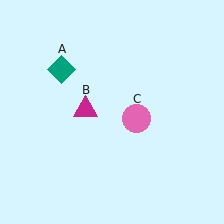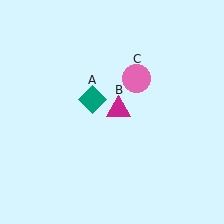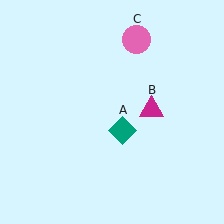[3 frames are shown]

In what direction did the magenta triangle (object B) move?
The magenta triangle (object B) moved right.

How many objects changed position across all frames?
3 objects changed position: teal diamond (object A), magenta triangle (object B), pink circle (object C).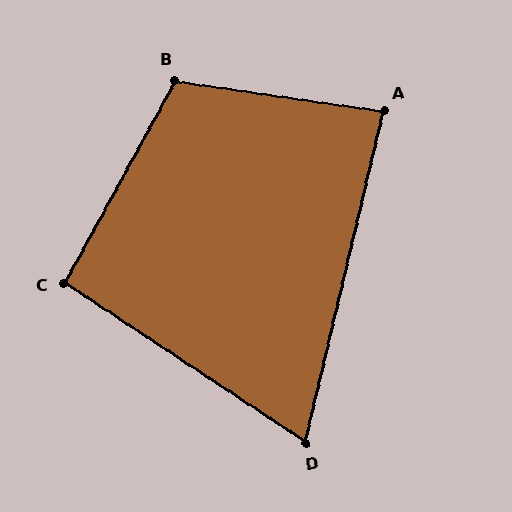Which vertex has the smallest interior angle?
D, at approximately 70 degrees.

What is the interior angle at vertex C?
Approximately 95 degrees (approximately right).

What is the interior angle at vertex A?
Approximately 85 degrees (approximately right).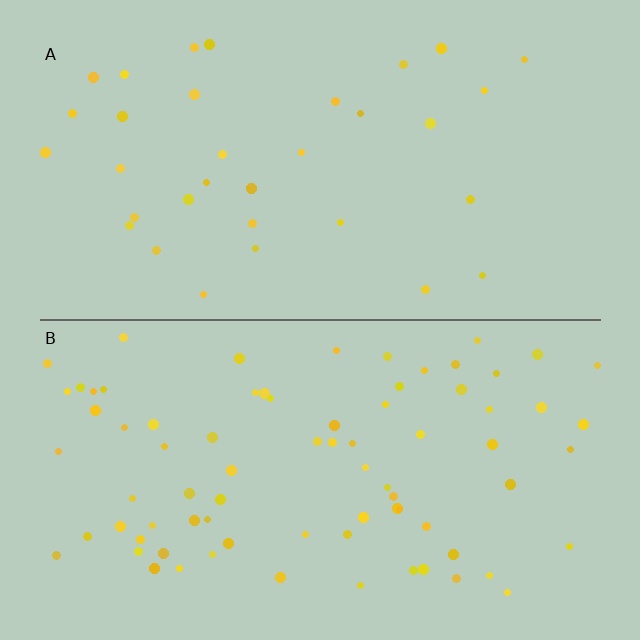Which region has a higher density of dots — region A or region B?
B (the bottom).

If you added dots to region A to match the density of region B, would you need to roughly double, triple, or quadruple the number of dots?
Approximately double.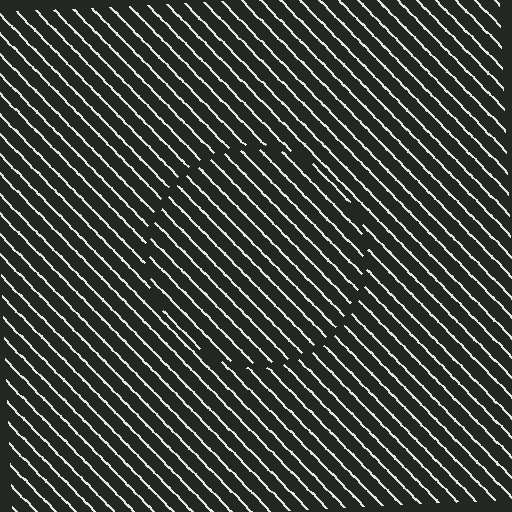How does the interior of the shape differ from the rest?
The interior of the shape contains the same grating, shifted by half a period — the contour is defined by the phase discontinuity where line-ends from the inner and outer gratings abut.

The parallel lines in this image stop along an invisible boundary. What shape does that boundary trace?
An illusory circle. The interior of the shape contains the same grating, shifted by half a period — the contour is defined by the phase discontinuity where line-ends from the inner and outer gratings abut.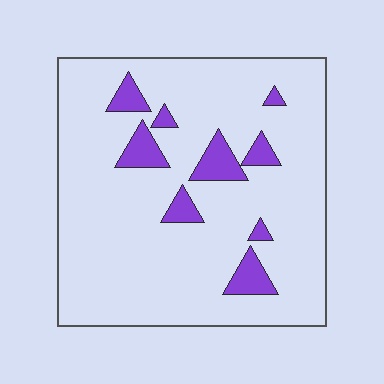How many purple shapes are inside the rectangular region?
9.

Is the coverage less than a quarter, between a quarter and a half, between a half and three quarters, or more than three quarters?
Less than a quarter.